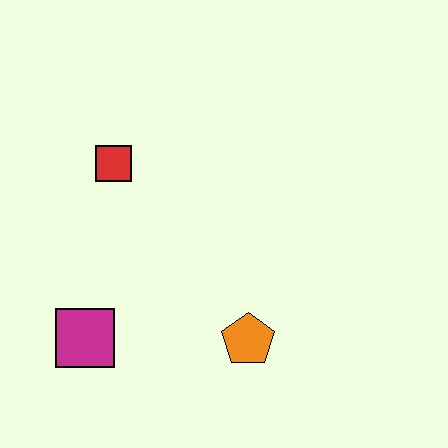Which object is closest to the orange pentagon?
The magenta square is closest to the orange pentagon.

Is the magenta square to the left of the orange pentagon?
Yes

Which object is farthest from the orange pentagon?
The red square is farthest from the orange pentagon.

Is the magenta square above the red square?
No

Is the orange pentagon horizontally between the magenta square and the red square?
No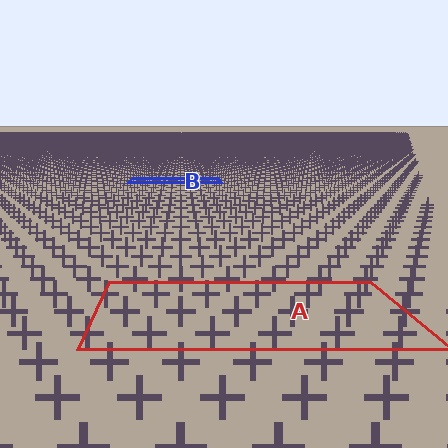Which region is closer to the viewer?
Region A is closer. The texture elements there are larger and more spread out.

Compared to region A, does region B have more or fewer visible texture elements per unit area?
Region B has more texture elements per unit area — they are packed more densely because it is farther away.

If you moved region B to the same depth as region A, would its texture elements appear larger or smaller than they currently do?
They would appear larger. At a closer depth, the same texture elements are projected at a bigger on-screen size.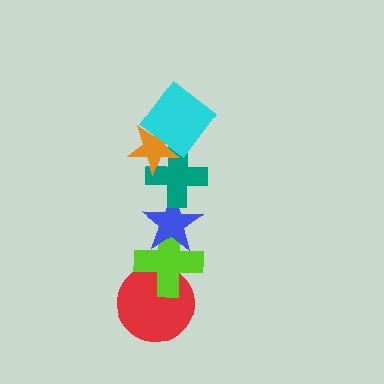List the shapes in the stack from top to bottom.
From top to bottom: the cyan diamond, the orange star, the teal cross, the blue star, the lime cross, the red circle.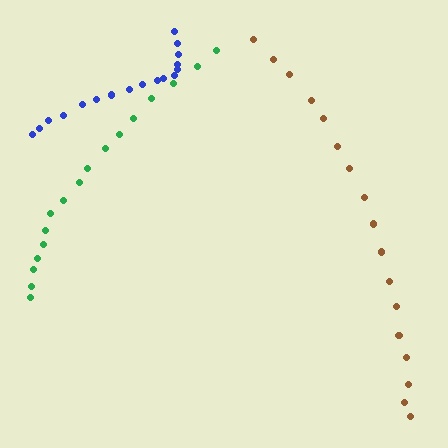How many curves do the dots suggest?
There are 3 distinct paths.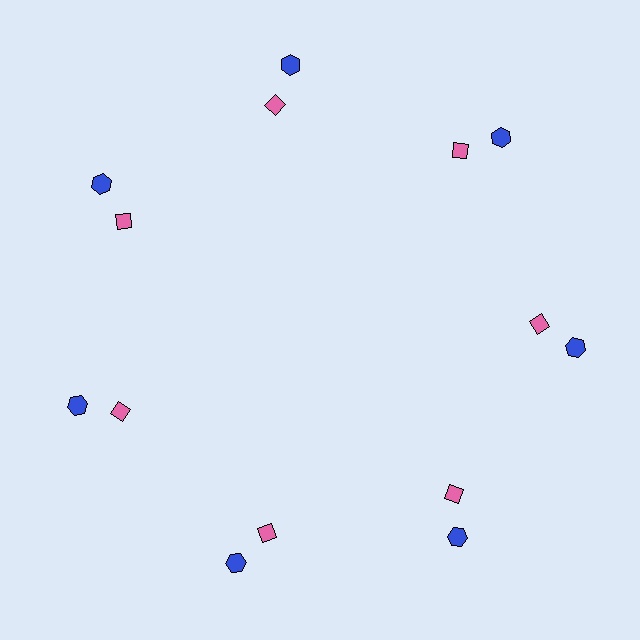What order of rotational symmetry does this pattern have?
This pattern has 7-fold rotational symmetry.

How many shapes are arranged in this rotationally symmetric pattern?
There are 14 shapes, arranged in 7 groups of 2.